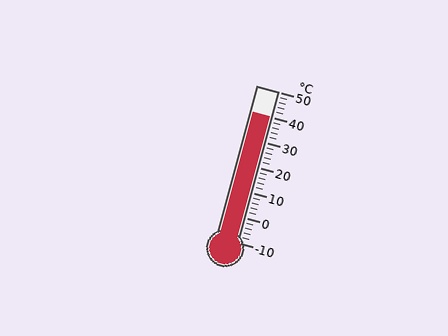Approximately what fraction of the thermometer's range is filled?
The thermometer is filled to approximately 85% of its range.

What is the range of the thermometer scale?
The thermometer scale ranges from -10°C to 50°C.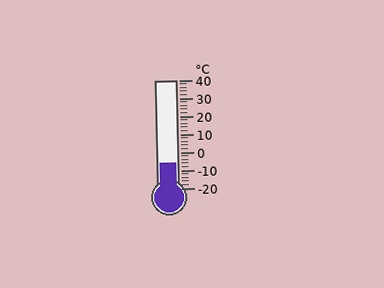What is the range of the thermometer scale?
The thermometer scale ranges from -20°C to 40°C.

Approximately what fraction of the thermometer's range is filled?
The thermometer is filled to approximately 25% of its range.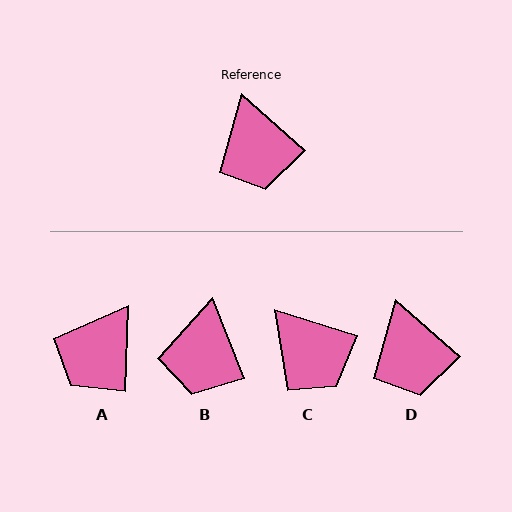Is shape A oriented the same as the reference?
No, it is off by about 50 degrees.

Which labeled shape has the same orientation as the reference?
D.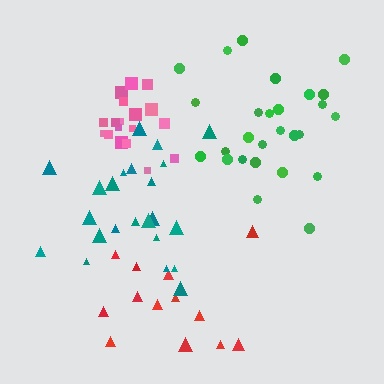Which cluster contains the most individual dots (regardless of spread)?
Green (27).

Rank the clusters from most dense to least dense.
pink, green, red, teal.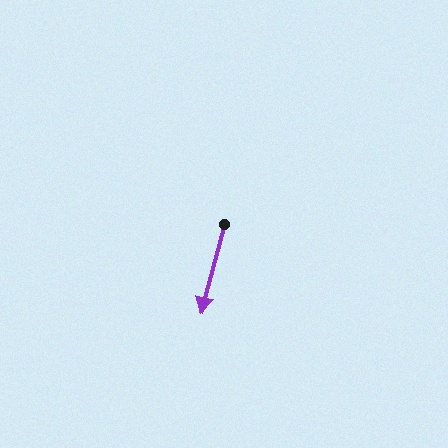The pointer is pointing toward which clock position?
Roughly 6 o'clock.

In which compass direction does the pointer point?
South.